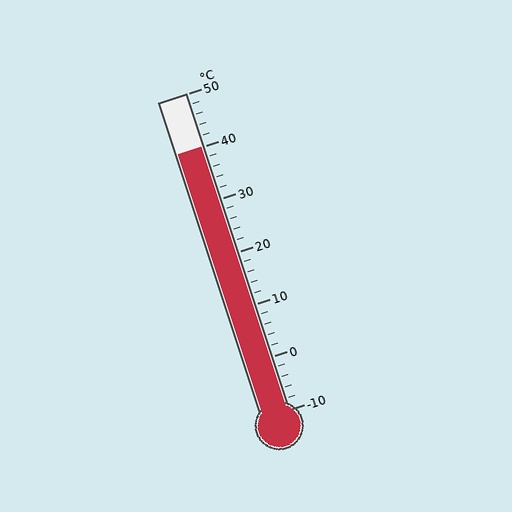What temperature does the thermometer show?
The thermometer shows approximately 40°C.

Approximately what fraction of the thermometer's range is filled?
The thermometer is filled to approximately 85% of its range.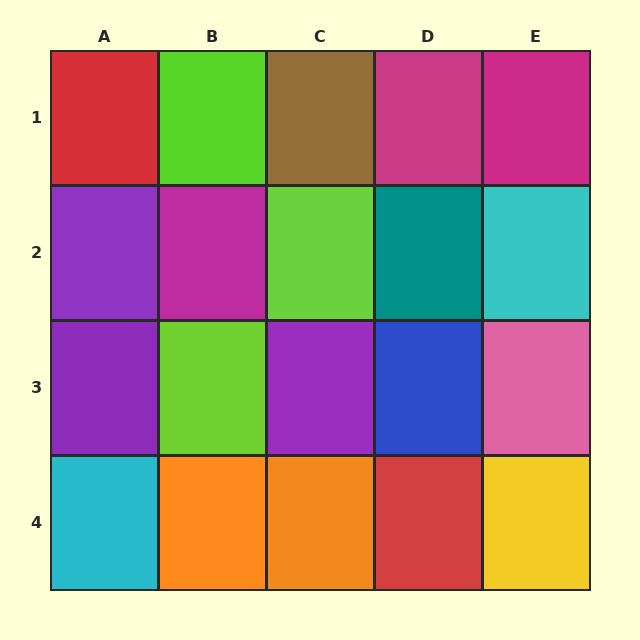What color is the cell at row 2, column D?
Teal.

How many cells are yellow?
1 cell is yellow.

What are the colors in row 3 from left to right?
Purple, lime, purple, blue, pink.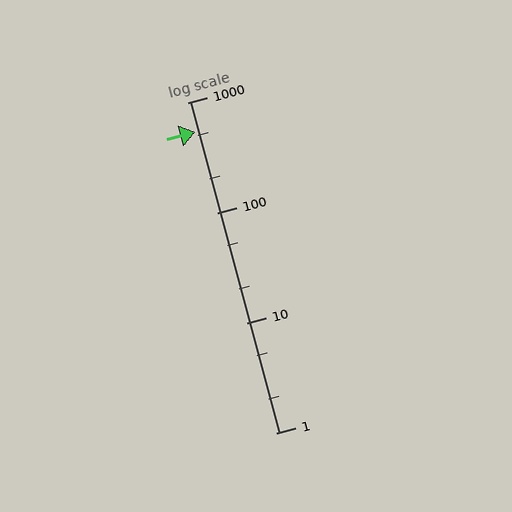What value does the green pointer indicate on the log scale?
The pointer indicates approximately 540.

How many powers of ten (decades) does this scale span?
The scale spans 3 decades, from 1 to 1000.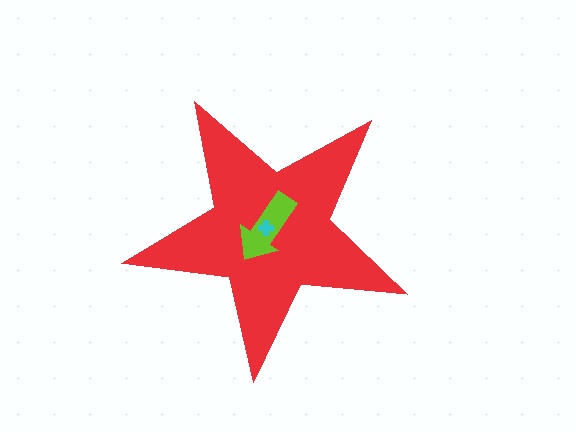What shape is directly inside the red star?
The lime arrow.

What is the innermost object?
The cyan cross.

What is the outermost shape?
The red star.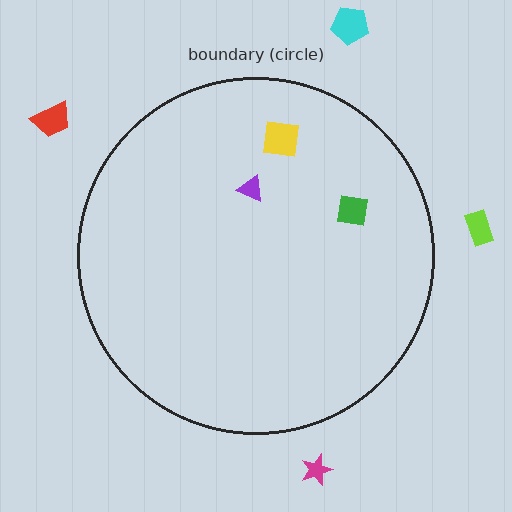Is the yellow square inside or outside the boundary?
Inside.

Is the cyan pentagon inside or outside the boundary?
Outside.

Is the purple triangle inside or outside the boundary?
Inside.